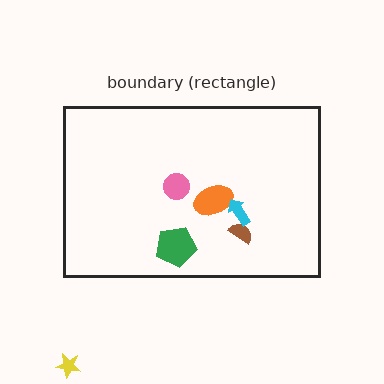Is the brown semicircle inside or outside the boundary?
Inside.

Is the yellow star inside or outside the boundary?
Outside.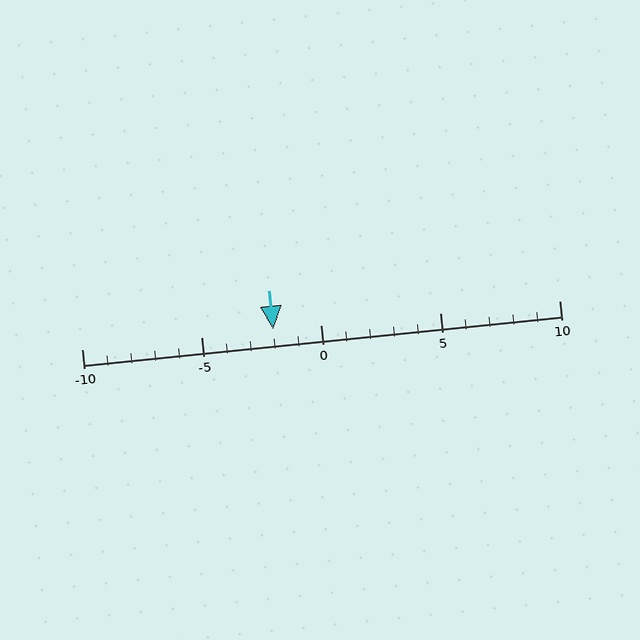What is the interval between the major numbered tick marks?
The major tick marks are spaced 5 units apart.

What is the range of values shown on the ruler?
The ruler shows values from -10 to 10.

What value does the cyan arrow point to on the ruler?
The cyan arrow points to approximately -2.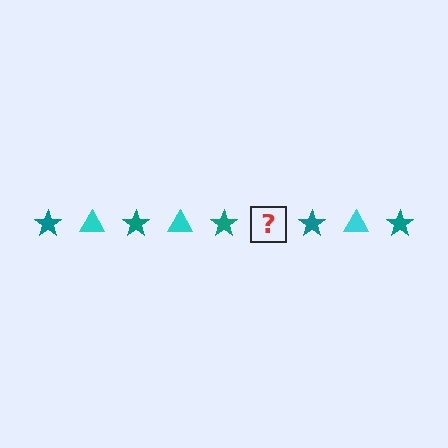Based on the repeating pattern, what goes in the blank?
The blank should be a cyan triangle.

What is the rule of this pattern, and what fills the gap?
The rule is that the pattern alternates between teal star and cyan triangle. The gap should be filled with a cyan triangle.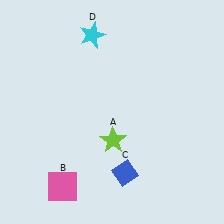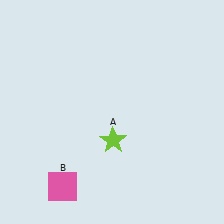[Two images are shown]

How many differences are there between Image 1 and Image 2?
There are 2 differences between the two images.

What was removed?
The cyan star (D), the blue diamond (C) were removed in Image 2.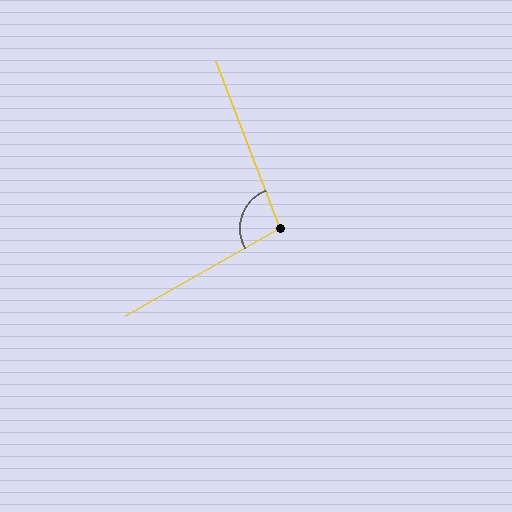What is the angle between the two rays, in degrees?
Approximately 99 degrees.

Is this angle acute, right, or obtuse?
It is obtuse.